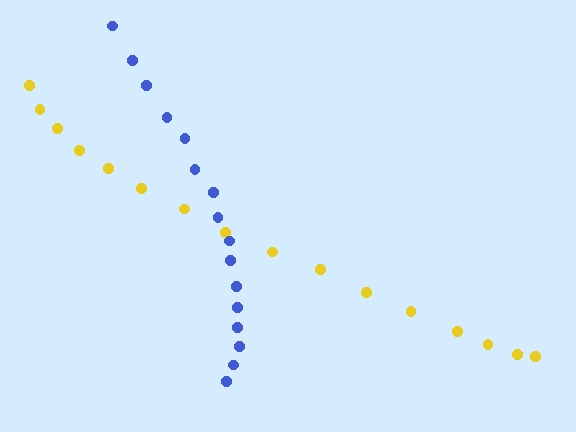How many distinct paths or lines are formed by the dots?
There are 2 distinct paths.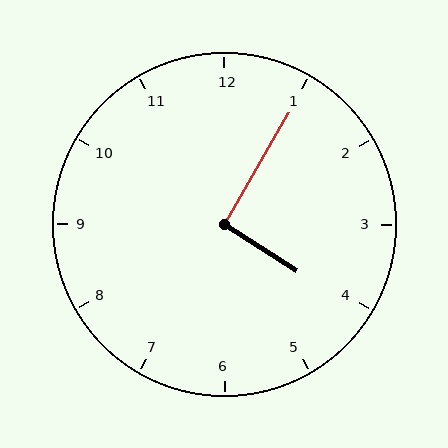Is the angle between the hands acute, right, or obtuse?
It is right.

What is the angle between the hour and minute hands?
Approximately 92 degrees.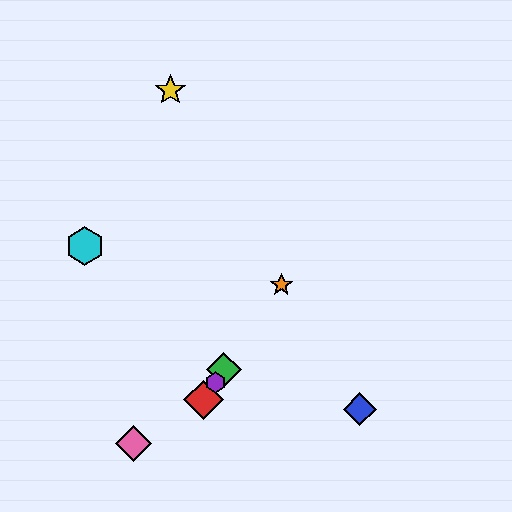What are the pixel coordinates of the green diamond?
The green diamond is at (224, 370).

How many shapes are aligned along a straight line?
4 shapes (the red diamond, the green diamond, the purple hexagon, the orange star) are aligned along a straight line.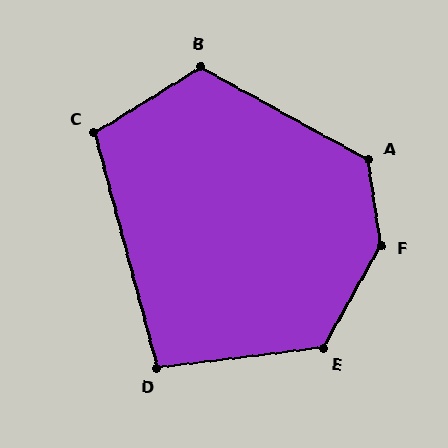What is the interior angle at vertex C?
Approximately 107 degrees (obtuse).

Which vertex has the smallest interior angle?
D, at approximately 98 degrees.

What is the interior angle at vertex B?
Approximately 120 degrees (obtuse).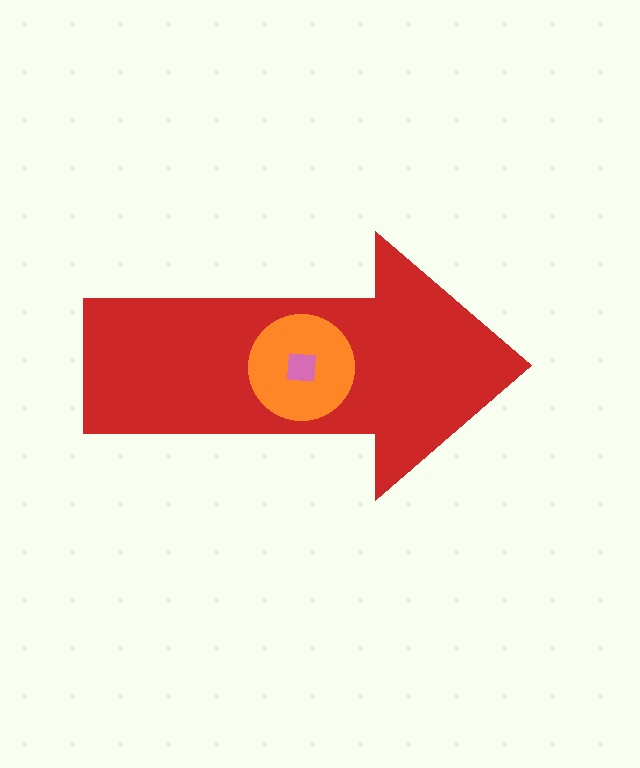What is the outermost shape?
The red arrow.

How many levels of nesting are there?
3.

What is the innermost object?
The pink square.